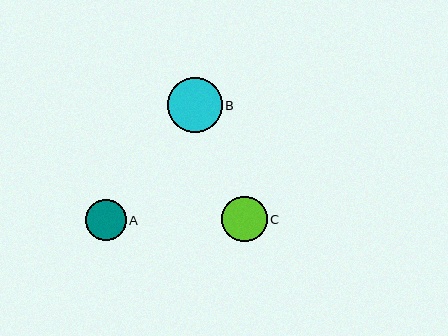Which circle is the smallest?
Circle A is the smallest with a size of approximately 41 pixels.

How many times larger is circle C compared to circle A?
Circle C is approximately 1.1 times the size of circle A.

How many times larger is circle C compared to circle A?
Circle C is approximately 1.1 times the size of circle A.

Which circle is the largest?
Circle B is the largest with a size of approximately 54 pixels.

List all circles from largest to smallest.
From largest to smallest: B, C, A.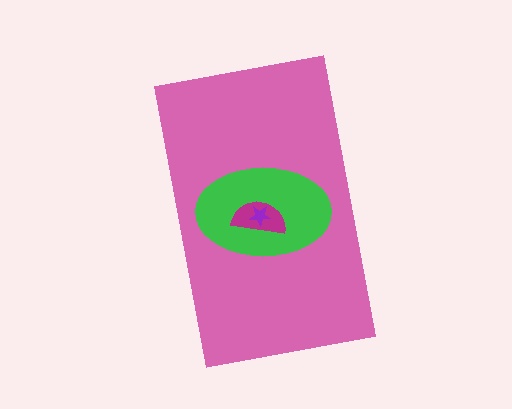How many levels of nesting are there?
4.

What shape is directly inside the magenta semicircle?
The purple star.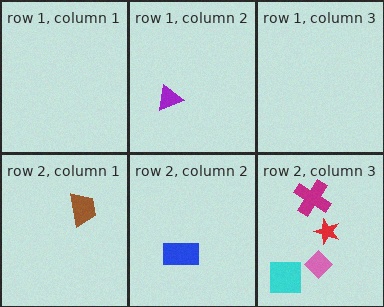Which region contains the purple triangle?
The row 1, column 2 region.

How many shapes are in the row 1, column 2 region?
1.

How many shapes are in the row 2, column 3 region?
4.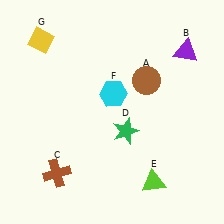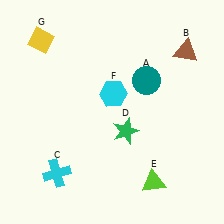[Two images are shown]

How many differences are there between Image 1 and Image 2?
There are 3 differences between the two images.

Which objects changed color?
A changed from brown to teal. B changed from purple to brown. C changed from brown to cyan.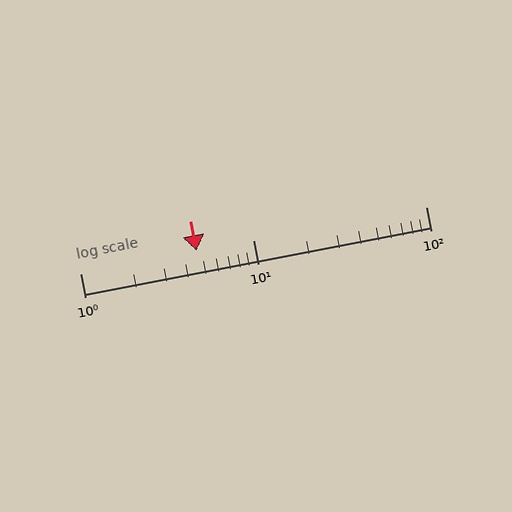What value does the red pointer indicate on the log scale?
The pointer indicates approximately 4.7.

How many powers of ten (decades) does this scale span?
The scale spans 2 decades, from 1 to 100.